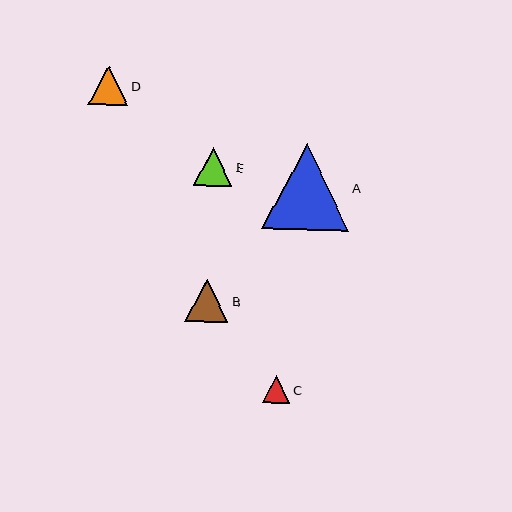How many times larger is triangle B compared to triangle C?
Triangle B is approximately 1.6 times the size of triangle C.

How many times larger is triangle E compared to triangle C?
Triangle E is approximately 1.4 times the size of triangle C.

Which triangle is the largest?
Triangle A is the largest with a size of approximately 86 pixels.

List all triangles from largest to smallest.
From largest to smallest: A, B, D, E, C.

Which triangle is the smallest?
Triangle C is the smallest with a size of approximately 27 pixels.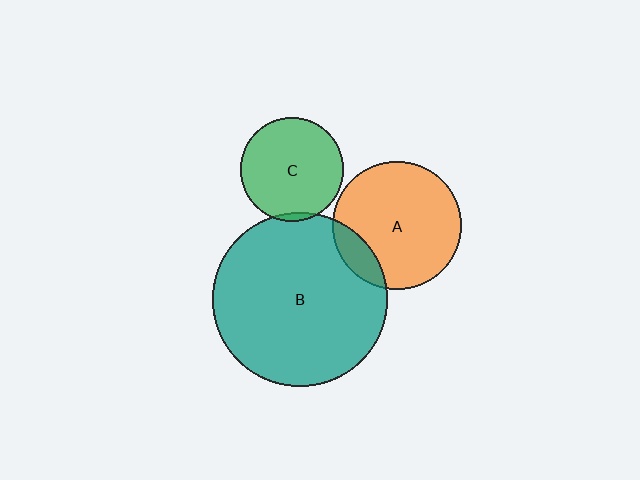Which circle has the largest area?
Circle B (teal).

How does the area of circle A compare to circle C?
Approximately 1.6 times.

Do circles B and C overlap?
Yes.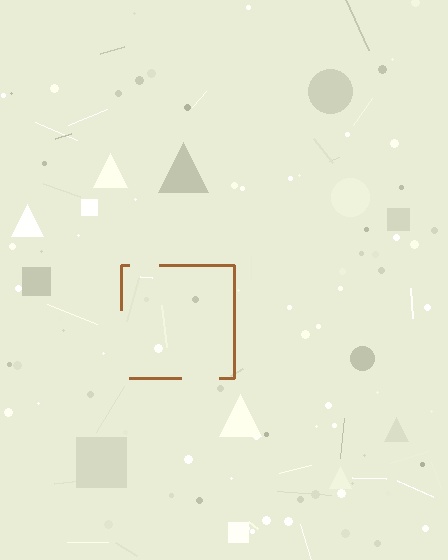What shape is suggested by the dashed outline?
The dashed outline suggests a square.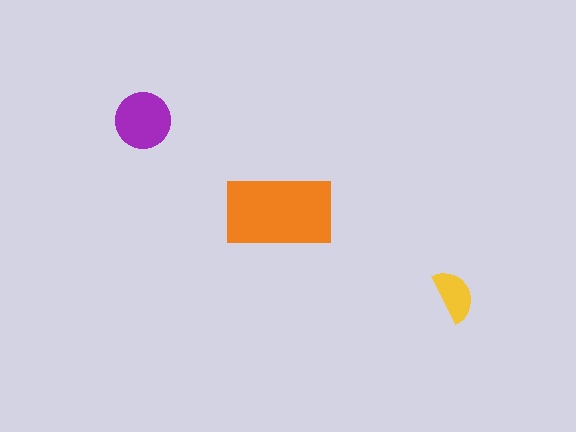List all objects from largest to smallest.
The orange rectangle, the purple circle, the yellow semicircle.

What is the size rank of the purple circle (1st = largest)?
2nd.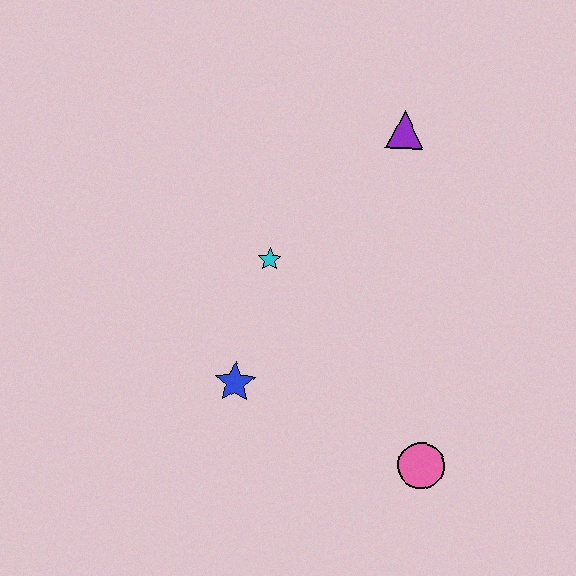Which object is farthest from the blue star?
The purple triangle is farthest from the blue star.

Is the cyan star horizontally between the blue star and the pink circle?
Yes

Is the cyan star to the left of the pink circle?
Yes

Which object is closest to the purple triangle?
The cyan star is closest to the purple triangle.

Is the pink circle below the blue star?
Yes